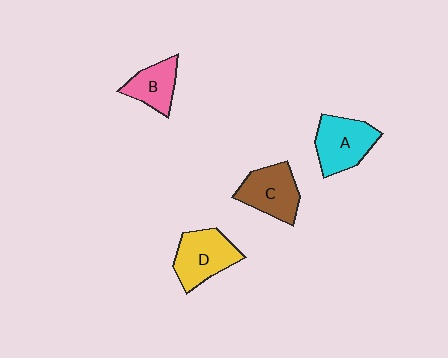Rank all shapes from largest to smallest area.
From largest to smallest: D (yellow), A (cyan), C (brown), B (pink).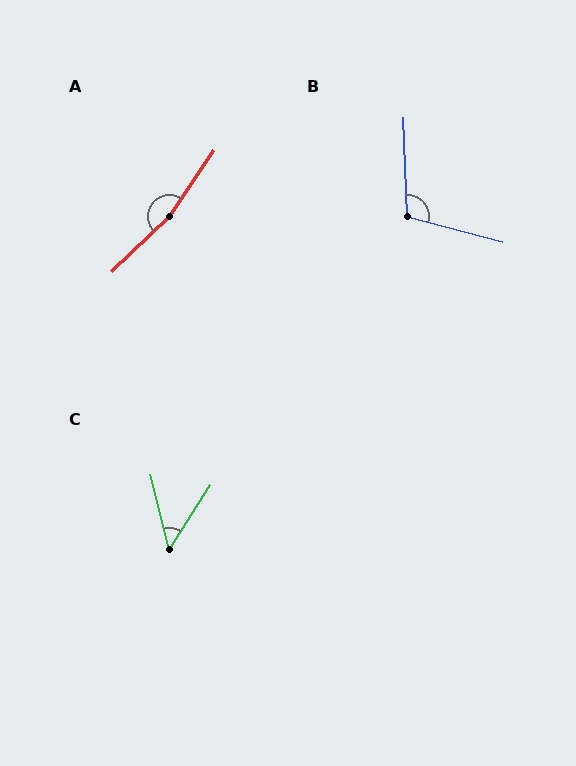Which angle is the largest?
A, at approximately 168 degrees.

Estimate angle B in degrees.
Approximately 107 degrees.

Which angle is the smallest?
C, at approximately 46 degrees.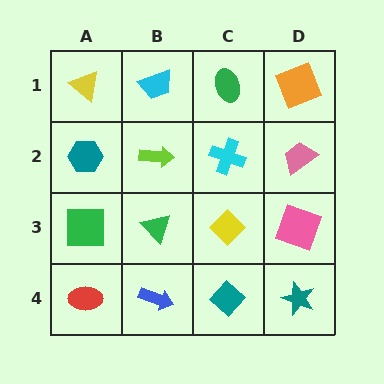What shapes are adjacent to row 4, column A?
A green square (row 3, column A), a blue arrow (row 4, column B).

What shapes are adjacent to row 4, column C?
A yellow diamond (row 3, column C), a blue arrow (row 4, column B), a teal star (row 4, column D).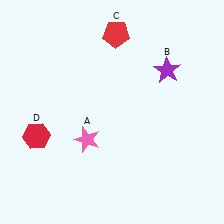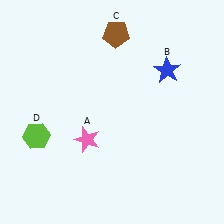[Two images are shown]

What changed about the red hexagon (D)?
In Image 1, D is red. In Image 2, it changed to lime.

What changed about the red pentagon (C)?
In Image 1, C is red. In Image 2, it changed to brown.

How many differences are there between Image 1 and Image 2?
There are 3 differences between the two images.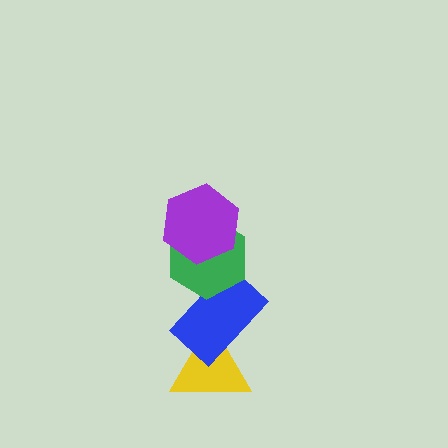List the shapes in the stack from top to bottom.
From top to bottom: the purple hexagon, the green hexagon, the blue rectangle, the yellow triangle.